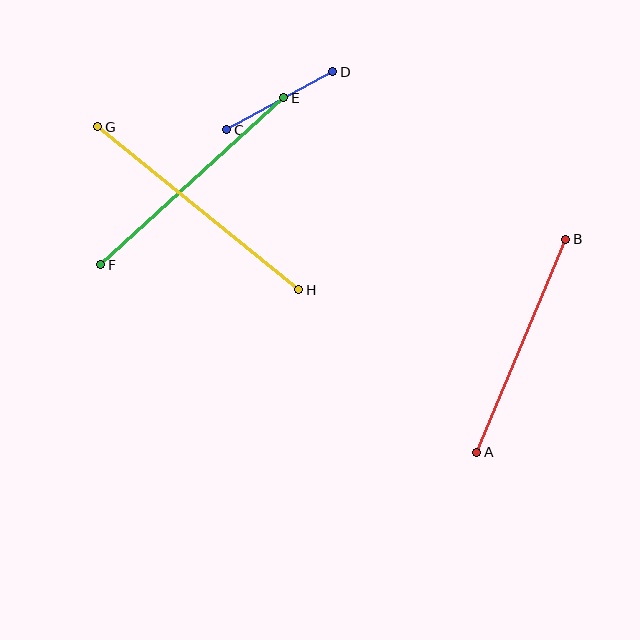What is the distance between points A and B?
The distance is approximately 231 pixels.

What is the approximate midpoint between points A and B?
The midpoint is at approximately (521, 346) pixels.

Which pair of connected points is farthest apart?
Points G and H are farthest apart.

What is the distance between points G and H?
The distance is approximately 259 pixels.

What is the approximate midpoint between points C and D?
The midpoint is at approximately (280, 101) pixels.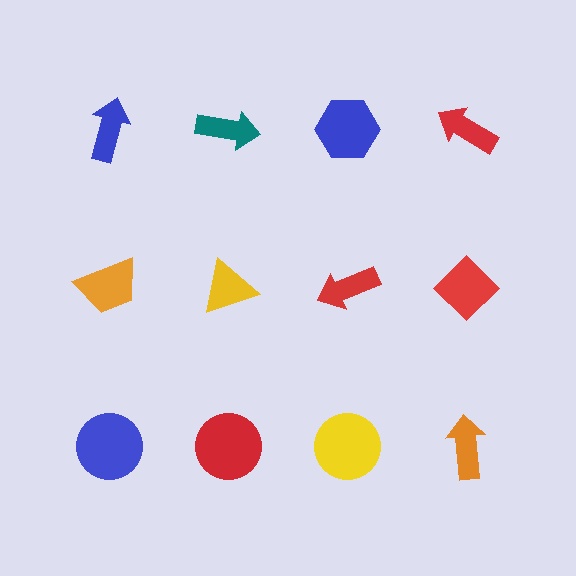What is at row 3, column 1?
A blue circle.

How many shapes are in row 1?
4 shapes.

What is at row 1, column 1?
A blue arrow.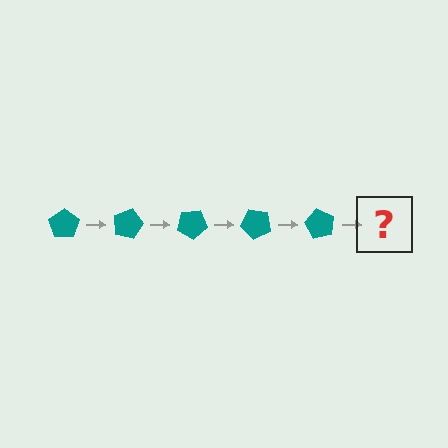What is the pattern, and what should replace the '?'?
The pattern is that the pentagon rotates 15 degrees each step. The '?' should be a teal pentagon rotated 75 degrees.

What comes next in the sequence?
The next element should be a teal pentagon rotated 75 degrees.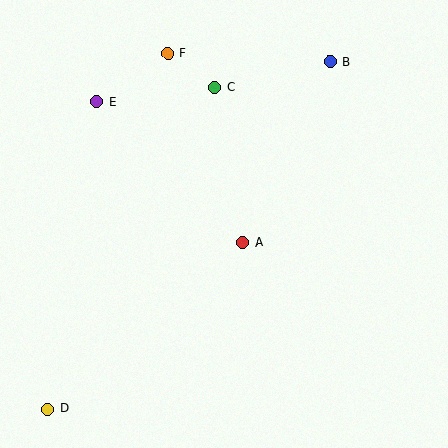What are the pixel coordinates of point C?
Point C is at (214, 87).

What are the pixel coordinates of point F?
Point F is at (168, 53).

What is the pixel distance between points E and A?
The distance between E and A is 203 pixels.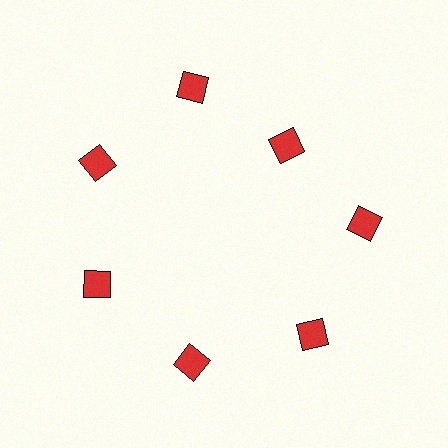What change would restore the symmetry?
The symmetry would be restored by moving it outward, back onto the ring so that all 7 squares sit at equal angles and equal distance from the center.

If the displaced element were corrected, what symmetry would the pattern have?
It would have 7-fold rotational symmetry — the pattern would map onto itself every 51 degrees.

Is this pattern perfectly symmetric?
No. The 7 red squares are arranged in a ring, but one element near the 1 o'clock position is pulled inward toward the center, breaking the 7-fold rotational symmetry.